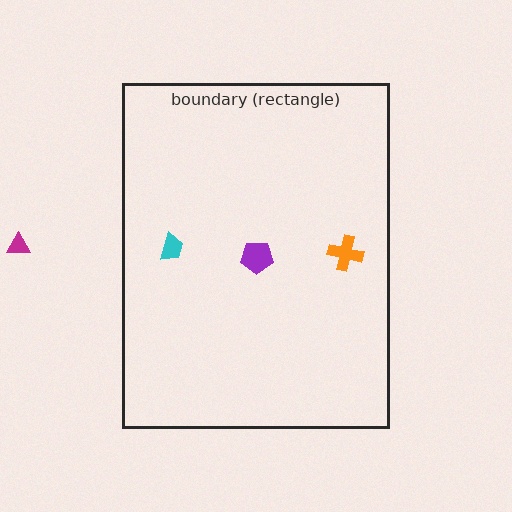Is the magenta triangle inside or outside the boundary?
Outside.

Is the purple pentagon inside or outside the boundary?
Inside.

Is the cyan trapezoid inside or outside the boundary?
Inside.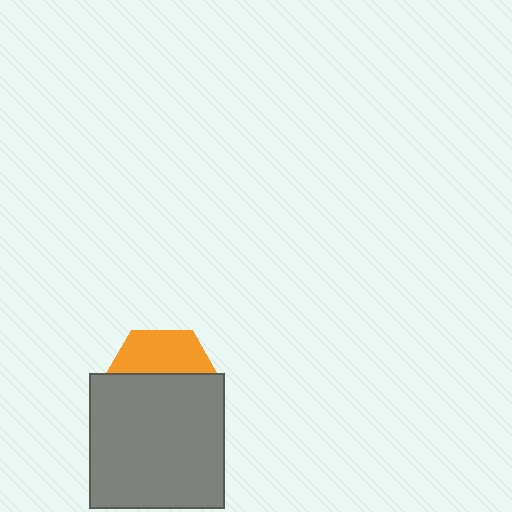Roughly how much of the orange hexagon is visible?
A small part of it is visible (roughly 39%).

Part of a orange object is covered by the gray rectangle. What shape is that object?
It is a hexagon.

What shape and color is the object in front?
The object in front is a gray rectangle.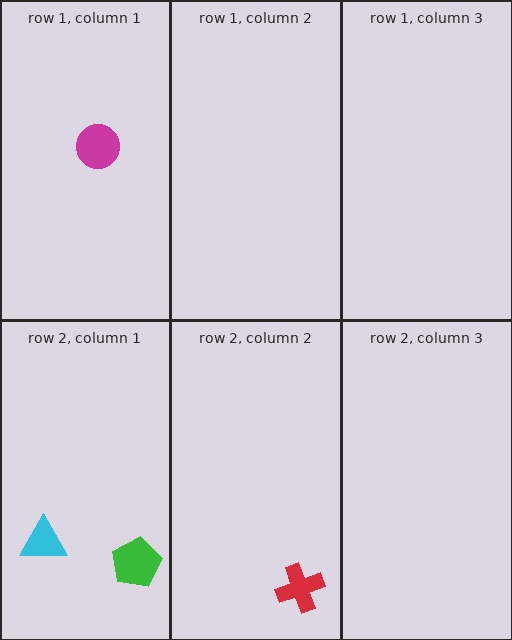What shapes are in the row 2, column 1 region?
The green pentagon, the cyan triangle.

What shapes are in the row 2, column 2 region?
The red cross.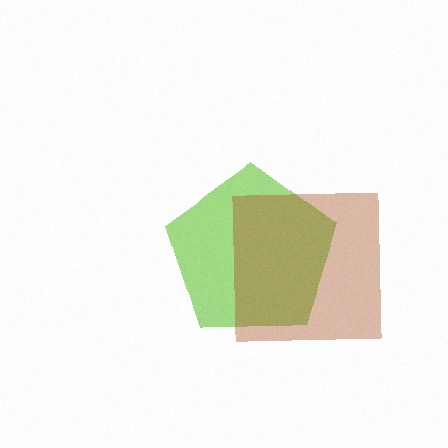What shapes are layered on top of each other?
The layered shapes are: a lime pentagon, a brown square.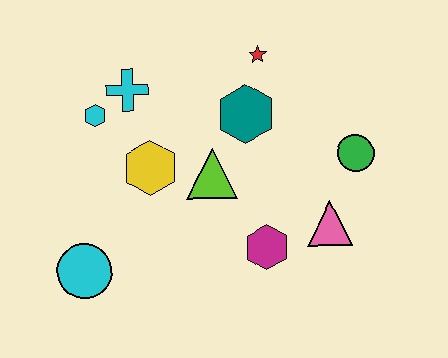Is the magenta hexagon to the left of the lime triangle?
No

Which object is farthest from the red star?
The cyan circle is farthest from the red star.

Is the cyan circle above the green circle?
No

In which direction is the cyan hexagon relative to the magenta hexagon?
The cyan hexagon is to the left of the magenta hexagon.